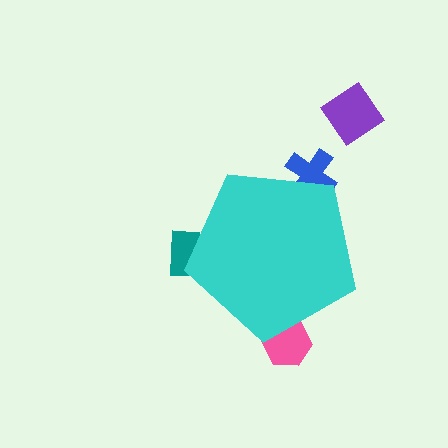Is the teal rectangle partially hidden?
Yes, the teal rectangle is partially hidden behind the cyan pentagon.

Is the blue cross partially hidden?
Yes, the blue cross is partially hidden behind the cyan pentagon.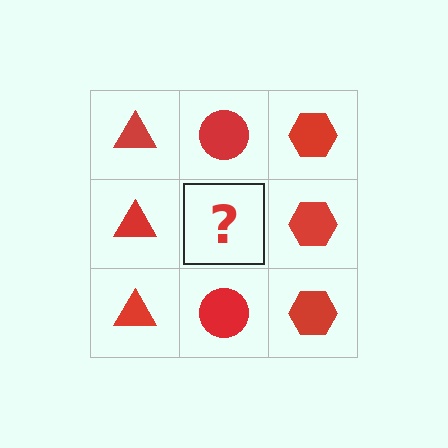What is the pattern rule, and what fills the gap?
The rule is that each column has a consistent shape. The gap should be filled with a red circle.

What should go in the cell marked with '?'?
The missing cell should contain a red circle.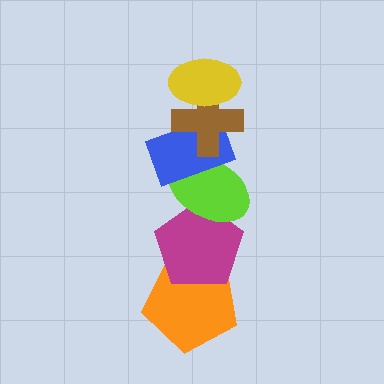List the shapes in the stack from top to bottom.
From top to bottom: the yellow ellipse, the brown cross, the blue rectangle, the lime ellipse, the magenta pentagon, the orange pentagon.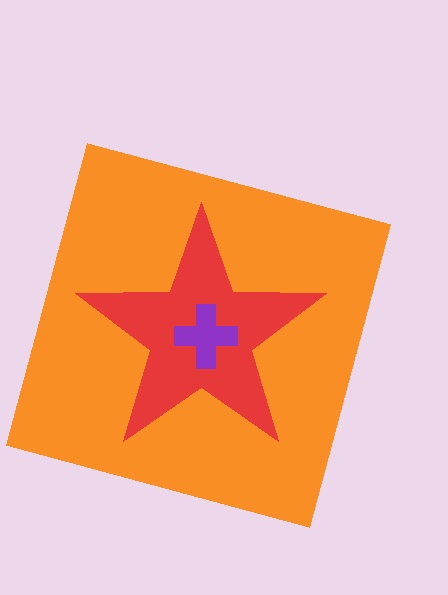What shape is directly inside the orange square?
The red star.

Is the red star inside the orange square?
Yes.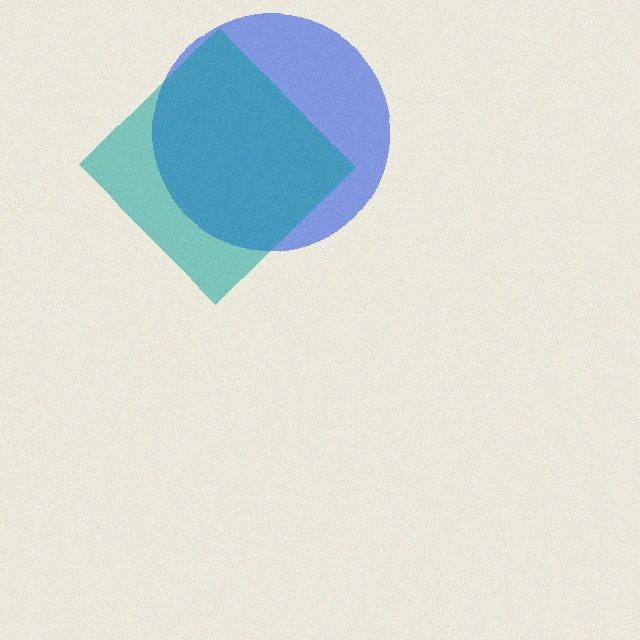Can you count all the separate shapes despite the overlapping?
Yes, there are 2 separate shapes.